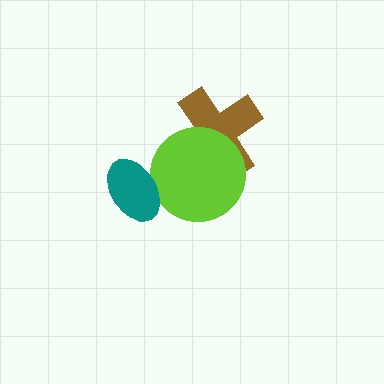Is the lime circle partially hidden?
Yes, it is partially covered by another shape.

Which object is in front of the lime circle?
The teal ellipse is in front of the lime circle.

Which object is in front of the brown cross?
The lime circle is in front of the brown cross.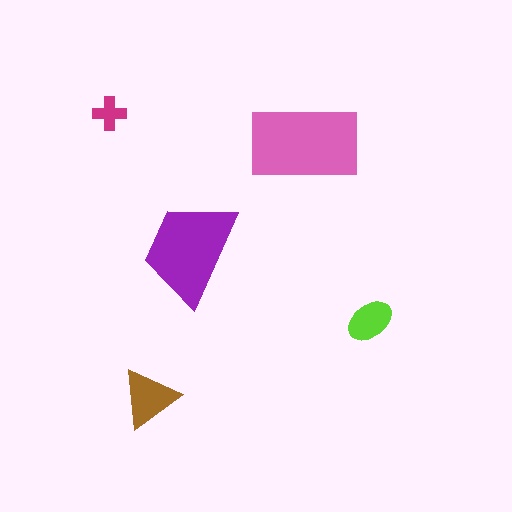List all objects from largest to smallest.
The pink rectangle, the purple trapezoid, the brown triangle, the lime ellipse, the magenta cross.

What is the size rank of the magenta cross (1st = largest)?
5th.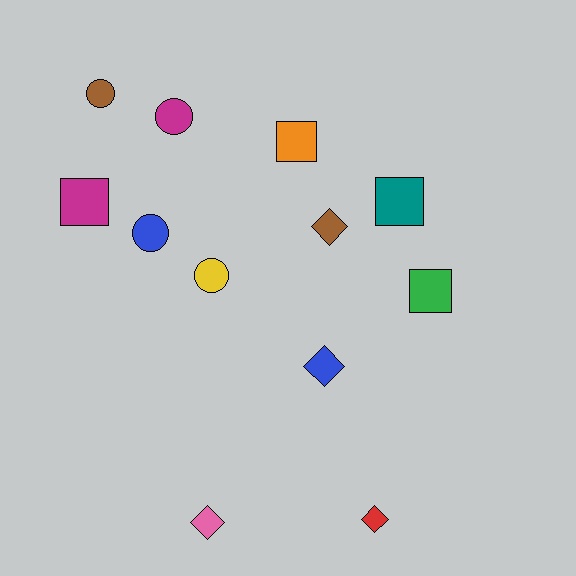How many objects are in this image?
There are 12 objects.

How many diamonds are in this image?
There are 4 diamonds.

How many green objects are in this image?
There is 1 green object.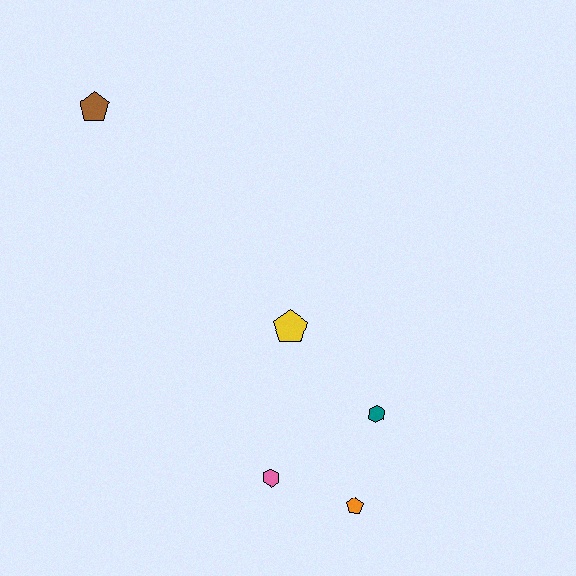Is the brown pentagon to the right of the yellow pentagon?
No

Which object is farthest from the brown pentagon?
The orange pentagon is farthest from the brown pentagon.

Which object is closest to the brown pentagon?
The yellow pentagon is closest to the brown pentagon.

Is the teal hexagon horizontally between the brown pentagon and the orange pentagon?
No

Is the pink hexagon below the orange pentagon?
No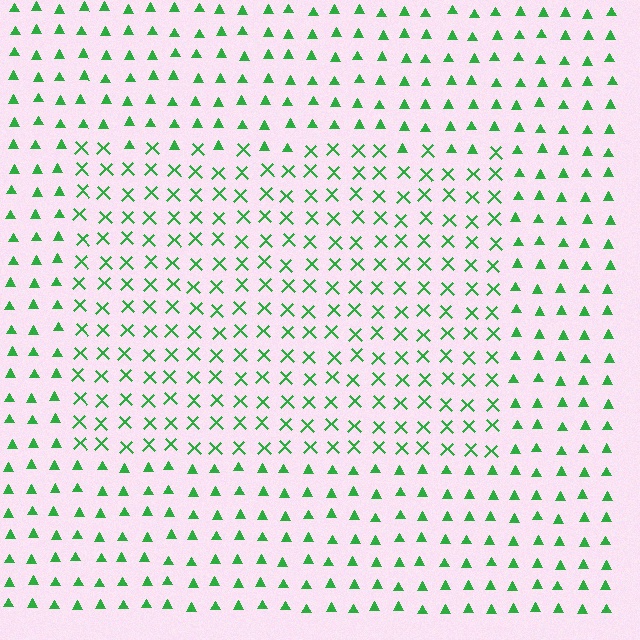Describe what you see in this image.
The image is filled with small green elements arranged in a uniform grid. A rectangle-shaped region contains X marks, while the surrounding area contains triangles. The boundary is defined purely by the change in element shape.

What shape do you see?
I see a rectangle.